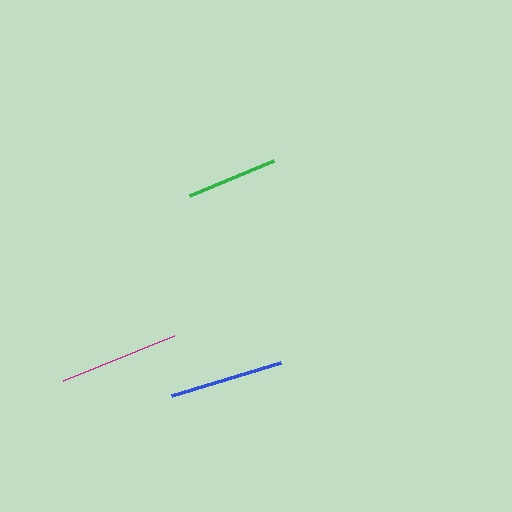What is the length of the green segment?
The green segment is approximately 91 pixels long.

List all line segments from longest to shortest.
From longest to shortest: magenta, blue, green.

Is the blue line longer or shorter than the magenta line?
The magenta line is longer than the blue line.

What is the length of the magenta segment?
The magenta segment is approximately 120 pixels long.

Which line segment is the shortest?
The green line is the shortest at approximately 91 pixels.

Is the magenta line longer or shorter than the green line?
The magenta line is longer than the green line.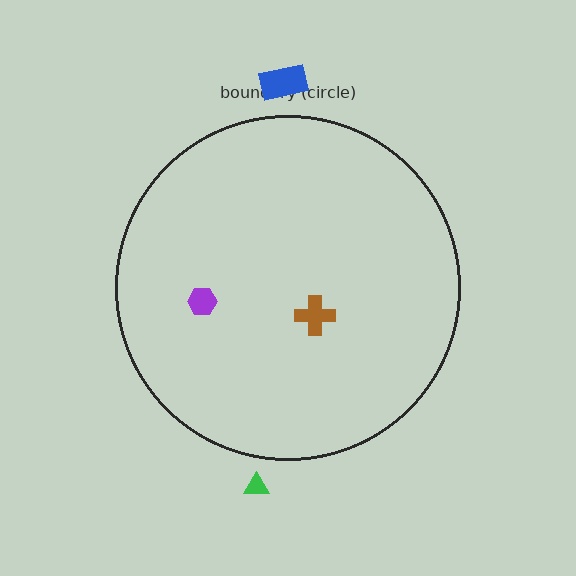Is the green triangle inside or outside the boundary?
Outside.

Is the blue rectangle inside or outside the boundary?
Outside.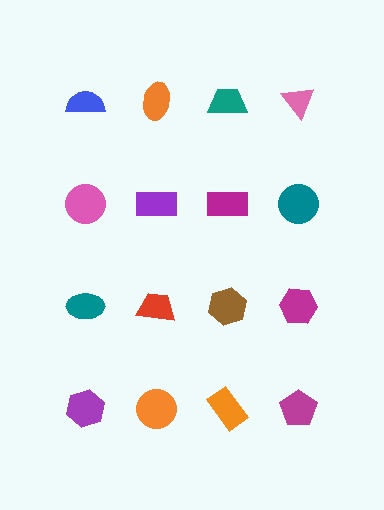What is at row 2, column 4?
A teal circle.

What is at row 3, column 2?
A red trapezoid.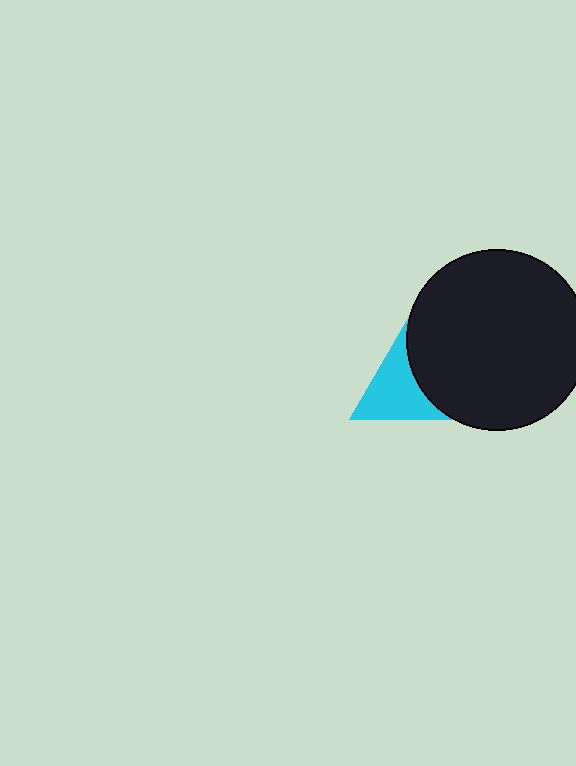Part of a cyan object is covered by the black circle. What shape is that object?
It is a triangle.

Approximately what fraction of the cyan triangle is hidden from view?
Roughly 40% of the cyan triangle is hidden behind the black circle.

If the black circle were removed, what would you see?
You would see the complete cyan triangle.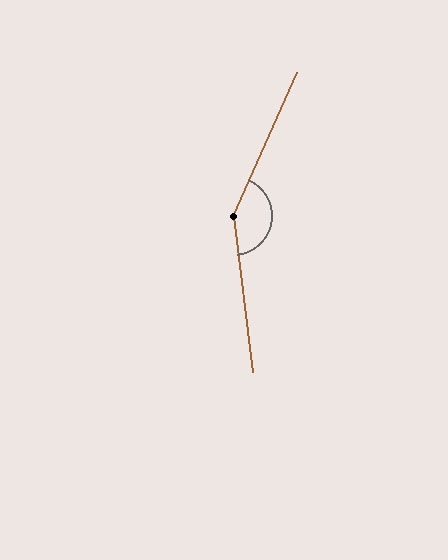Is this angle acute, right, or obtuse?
It is obtuse.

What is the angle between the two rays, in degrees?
Approximately 149 degrees.